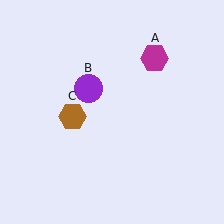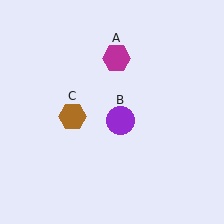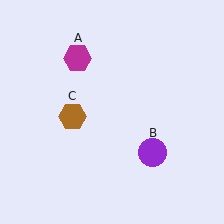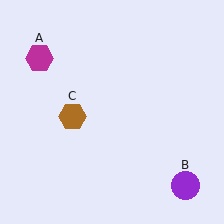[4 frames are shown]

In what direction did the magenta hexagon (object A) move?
The magenta hexagon (object A) moved left.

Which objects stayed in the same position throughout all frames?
Brown hexagon (object C) remained stationary.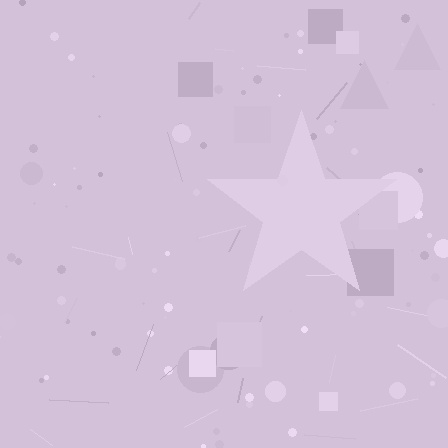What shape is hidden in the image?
A star is hidden in the image.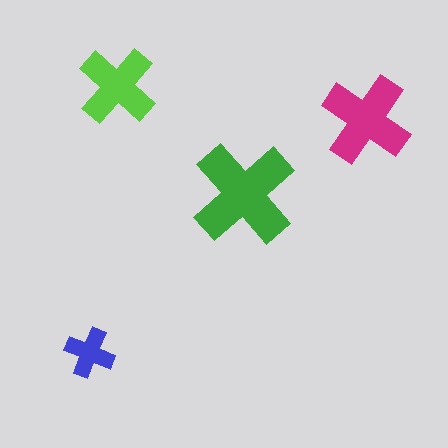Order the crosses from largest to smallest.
the green one, the magenta one, the lime one, the blue one.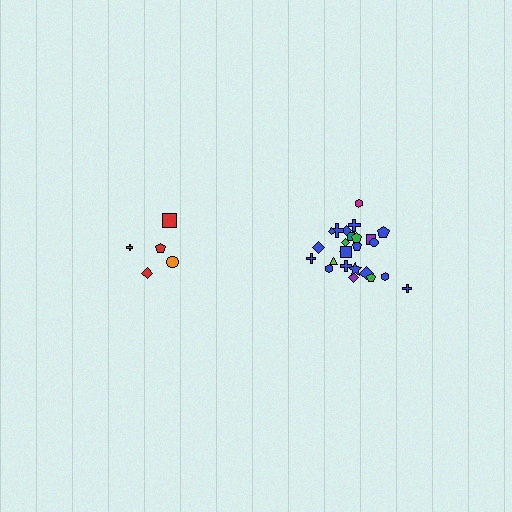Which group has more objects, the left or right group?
The right group.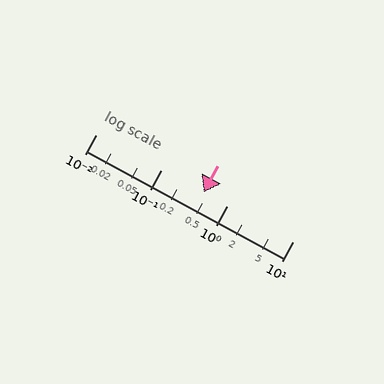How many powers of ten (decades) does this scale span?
The scale spans 3 decades, from 0.01 to 10.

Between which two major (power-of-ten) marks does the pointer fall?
The pointer is between 0.1 and 1.